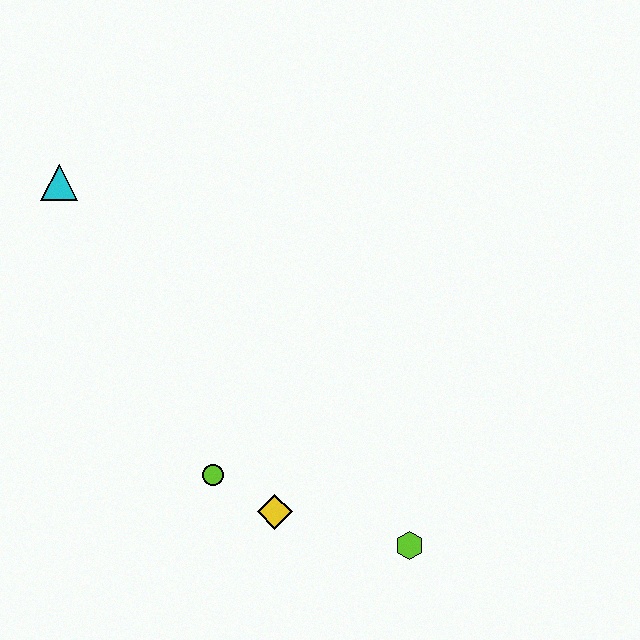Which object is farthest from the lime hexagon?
The cyan triangle is farthest from the lime hexagon.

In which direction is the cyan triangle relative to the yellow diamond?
The cyan triangle is above the yellow diamond.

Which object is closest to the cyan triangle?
The lime circle is closest to the cyan triangle.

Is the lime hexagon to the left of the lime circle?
No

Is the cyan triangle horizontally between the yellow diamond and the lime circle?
No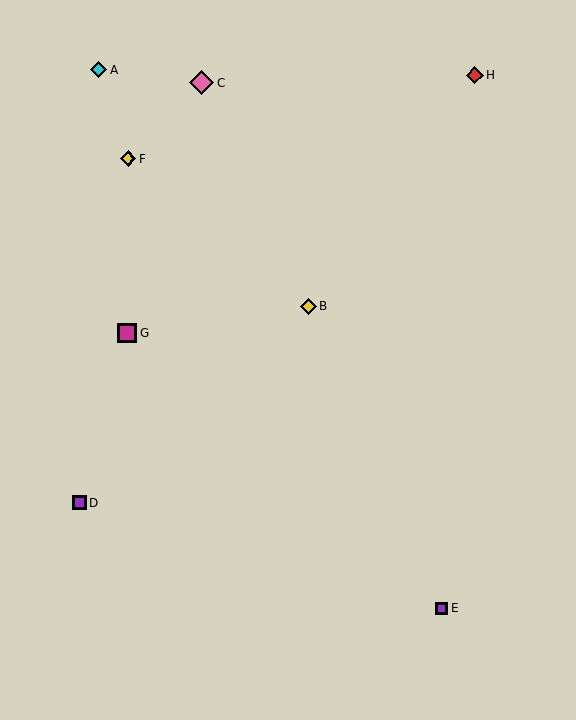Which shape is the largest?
The pink diamond (labeled C) is the largest.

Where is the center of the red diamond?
The center of the red diamond is at (475, 75).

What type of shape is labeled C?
Shape C is a pink diamond.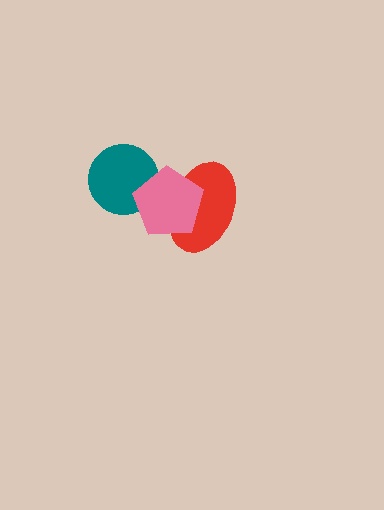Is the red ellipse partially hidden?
Yes, it is partially covered by another shape.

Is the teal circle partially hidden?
Yes, it is partially covered by another shape.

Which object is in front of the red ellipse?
The pink pentagon is in front of the red ellipse.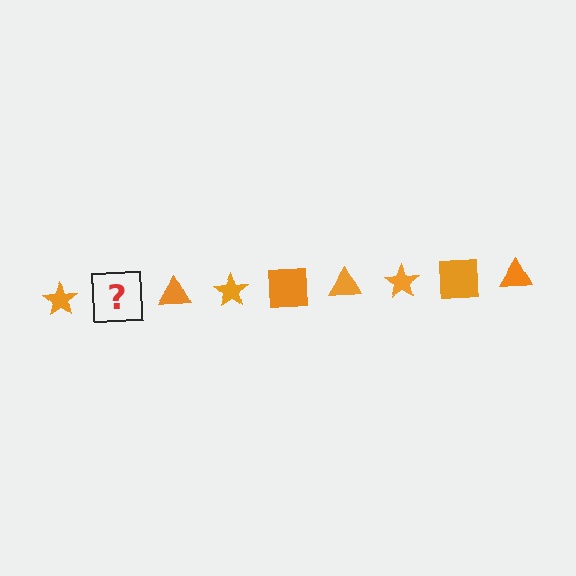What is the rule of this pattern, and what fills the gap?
The rule is that the pattern cycles through star, square, triangle shapes in orange. The gap should be filled with an orange square.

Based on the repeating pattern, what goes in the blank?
The blank should be an orange square.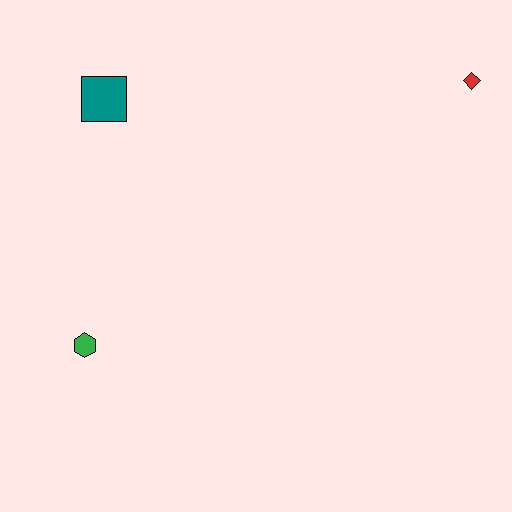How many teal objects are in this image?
There is 1 teal object.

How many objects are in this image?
There are 3 objects.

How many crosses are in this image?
There are no crosses.